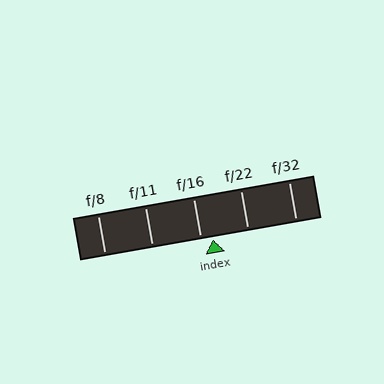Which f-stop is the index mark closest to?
The index mark is closest to f/16.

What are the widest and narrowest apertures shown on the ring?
The widest aperture shown is f/8 and the narrowest is f/32.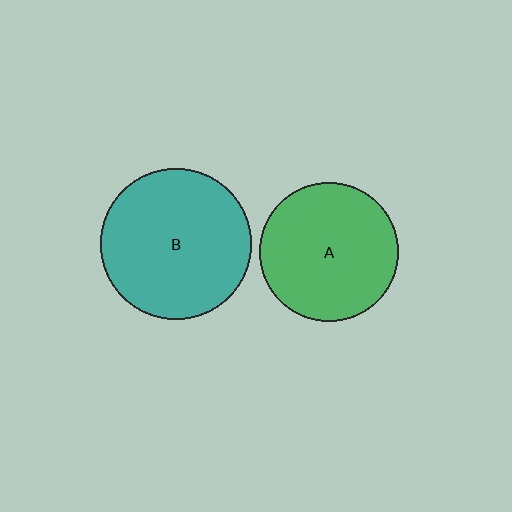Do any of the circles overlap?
No, none of the circles overlap.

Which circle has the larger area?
Circle B (teal).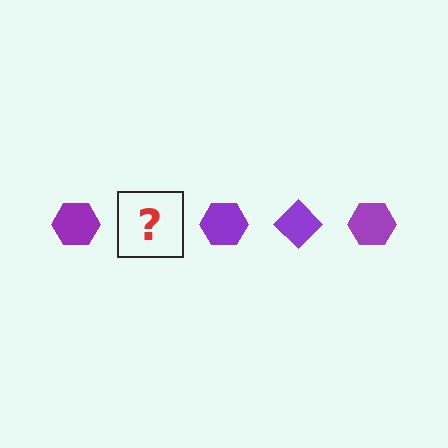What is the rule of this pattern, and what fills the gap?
The rule is that the pattern cycles through hexagon, diamond shapes in purple. The gap should be filled with a purple diamond.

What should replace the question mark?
The question mark should be replaced with a purple diamond.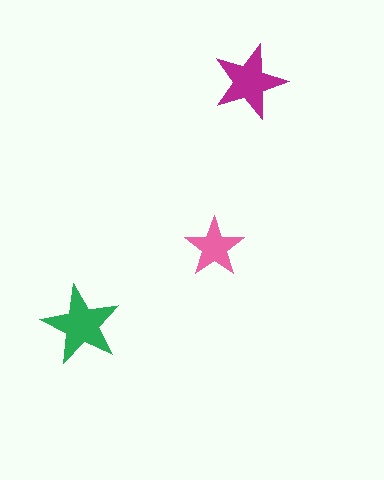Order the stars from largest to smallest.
the green one, the magenta one, the pink one.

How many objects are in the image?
There are 3 objects in the image.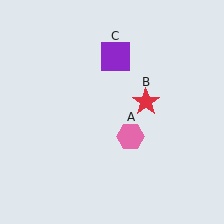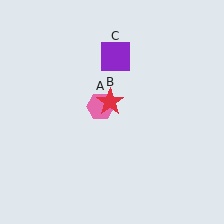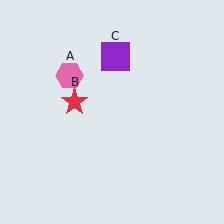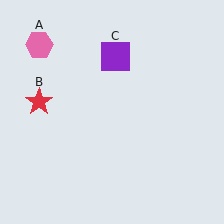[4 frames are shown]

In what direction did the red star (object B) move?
The red star (object B) moved left.